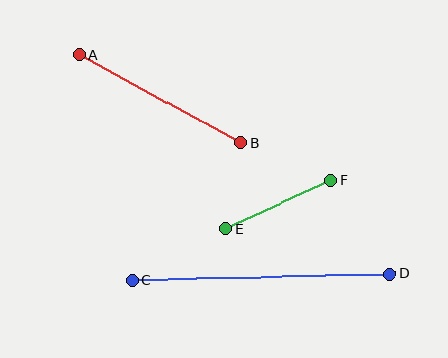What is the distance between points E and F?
The distance is approximately 115 pixels.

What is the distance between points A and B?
The distance is approximately 184 pixels.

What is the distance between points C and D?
The distance is approximately 257 pixels.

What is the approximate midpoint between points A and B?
The midpoint is at approximately (160, 99) pixels.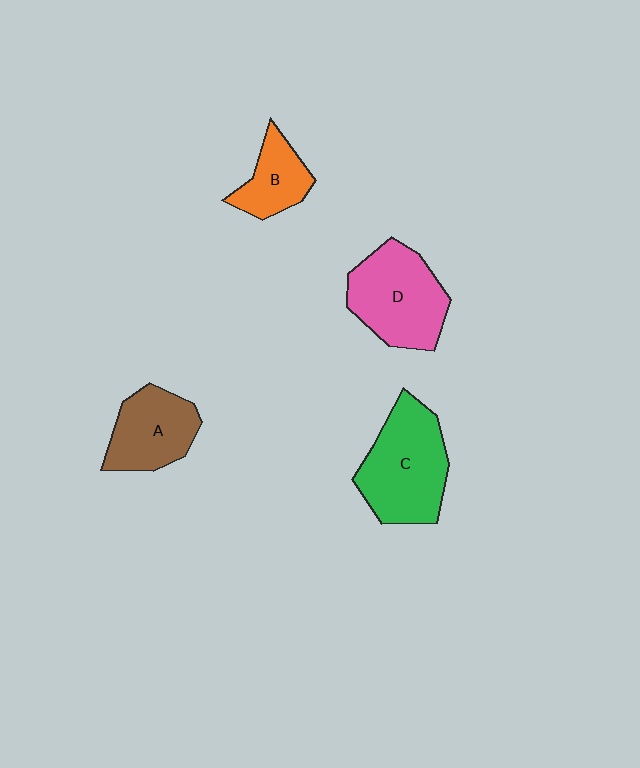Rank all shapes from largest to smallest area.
From largest to smallest: C (green), D (pink), A (brown), B (orange).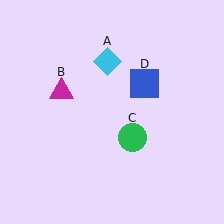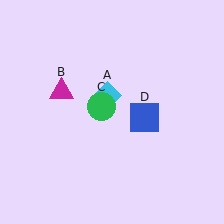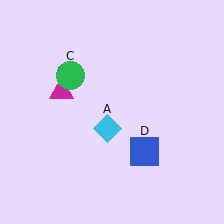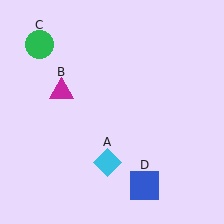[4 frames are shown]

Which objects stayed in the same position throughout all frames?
Magenta triangle (object B) remained stationary.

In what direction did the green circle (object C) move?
The green circle (object C) moved up and to the left.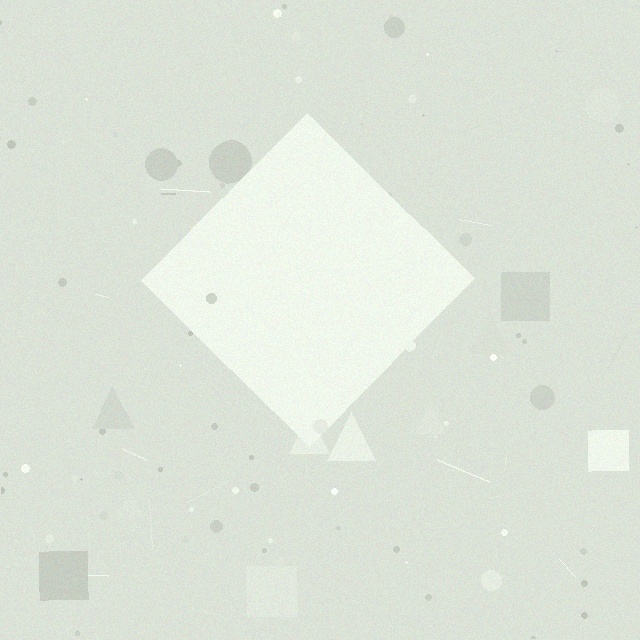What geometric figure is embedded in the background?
A diamond is embedded in the background.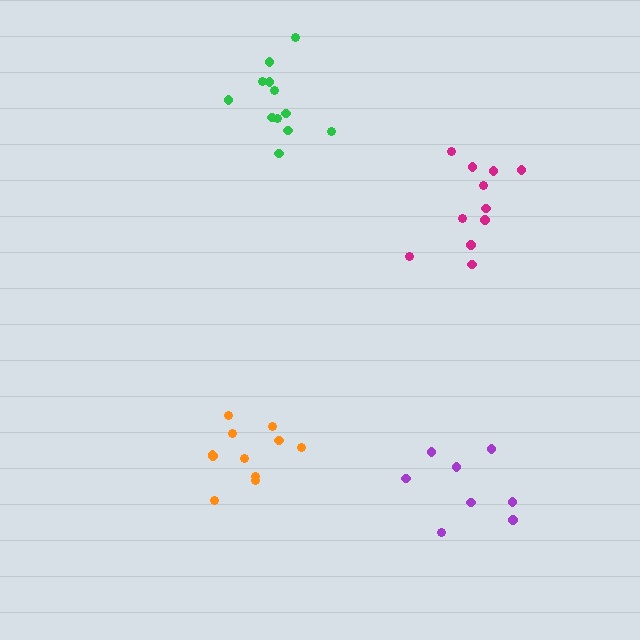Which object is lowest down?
The purple cluster is bottommost.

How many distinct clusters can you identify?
There are 4 distinct clusters.